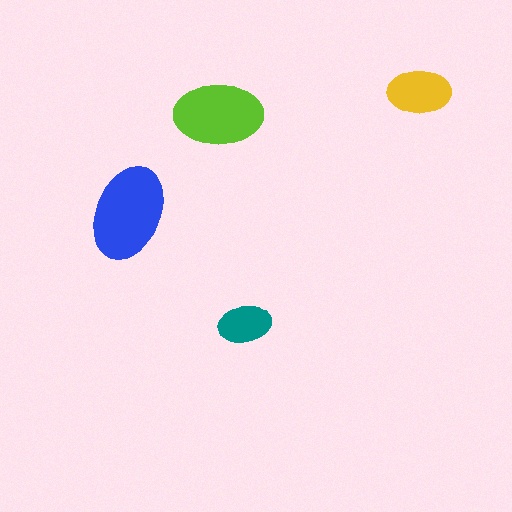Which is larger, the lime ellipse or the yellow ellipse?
The lime one.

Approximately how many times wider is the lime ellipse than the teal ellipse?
About 1.5 times wider.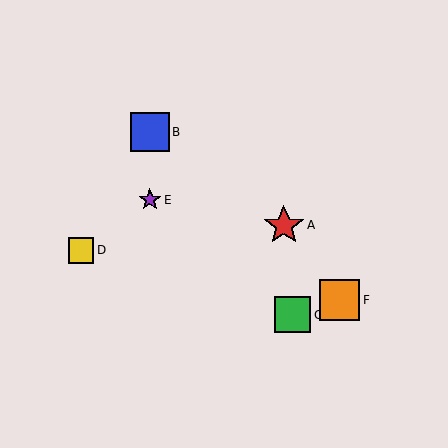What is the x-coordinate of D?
Object D is at x≈81.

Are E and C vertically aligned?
No, E is at x≈150 and C is at x≈292.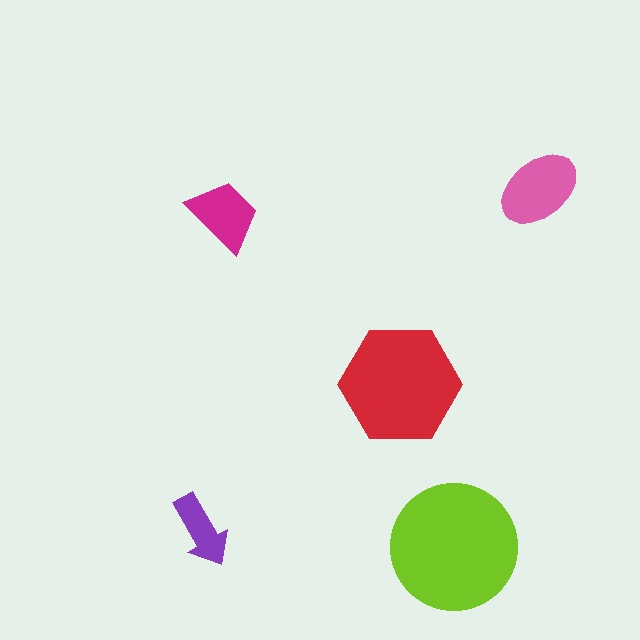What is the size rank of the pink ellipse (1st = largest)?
3rd.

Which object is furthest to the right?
The pink ellipse is rightmost.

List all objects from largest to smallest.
The lime circle, the red hexagon, the pink ellipse, the magenta trapezoid, the purple arrow.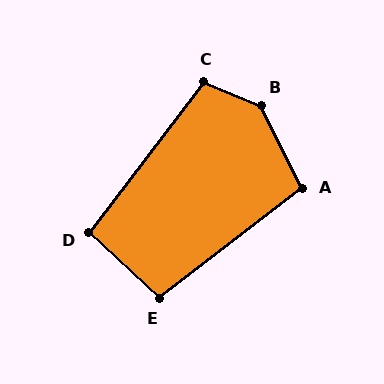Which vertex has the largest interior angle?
B, at approximately 139 degrees.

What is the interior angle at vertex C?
Approximately 105 degrees (obtuse).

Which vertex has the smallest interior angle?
D, at approximately 95 degrees.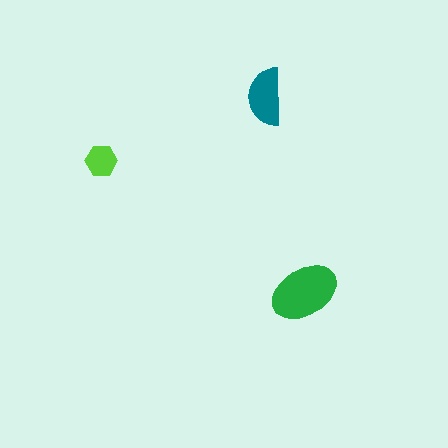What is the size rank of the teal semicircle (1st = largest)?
2nd.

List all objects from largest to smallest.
The green ellipse, the teal semicircle, the lime hexagon.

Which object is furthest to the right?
The green ellipse is rightmost.